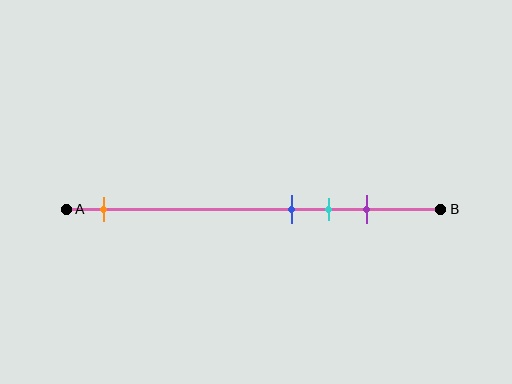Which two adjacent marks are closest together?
The blue and cyan marks are the closest adjacent pair.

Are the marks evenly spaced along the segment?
No, the marks are not evenly spaced.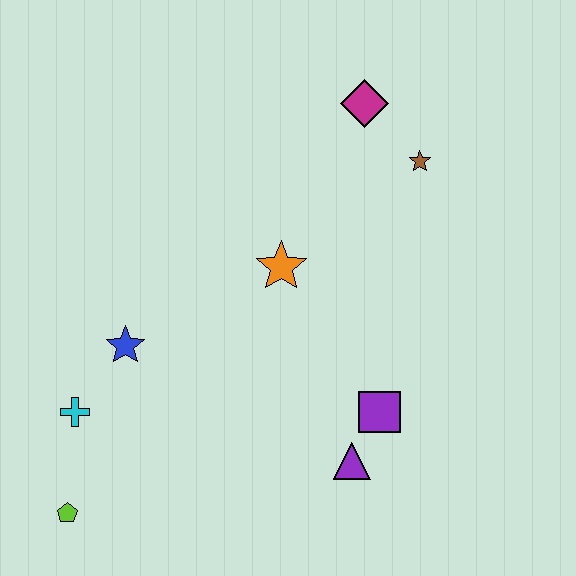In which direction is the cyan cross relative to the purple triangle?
The cyan cross is to the left of the purple triangle.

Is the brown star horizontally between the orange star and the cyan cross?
No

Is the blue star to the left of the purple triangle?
Yes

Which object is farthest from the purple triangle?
The magenta diamond is farthest from the purple triangle.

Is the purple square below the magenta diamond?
Yes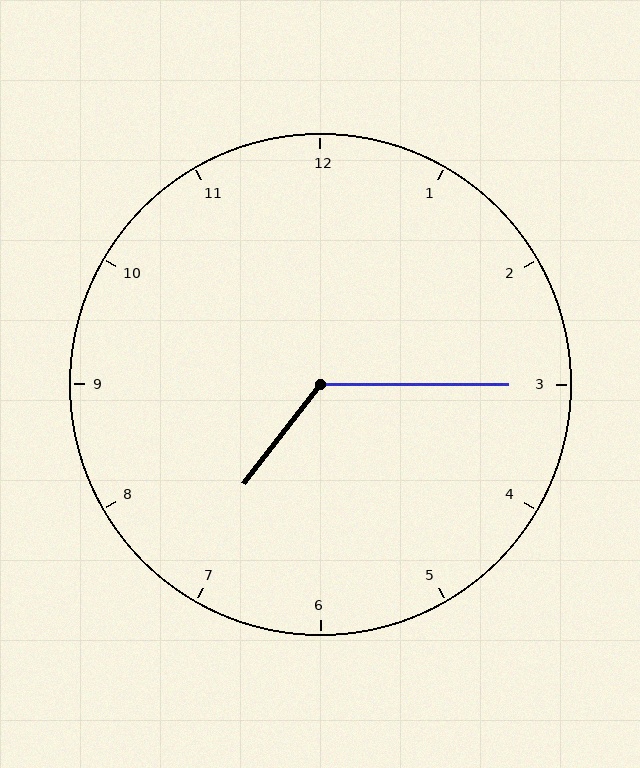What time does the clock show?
7:15.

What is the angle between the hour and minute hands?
Approximately 128 degrees.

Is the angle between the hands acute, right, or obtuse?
It is obtuse.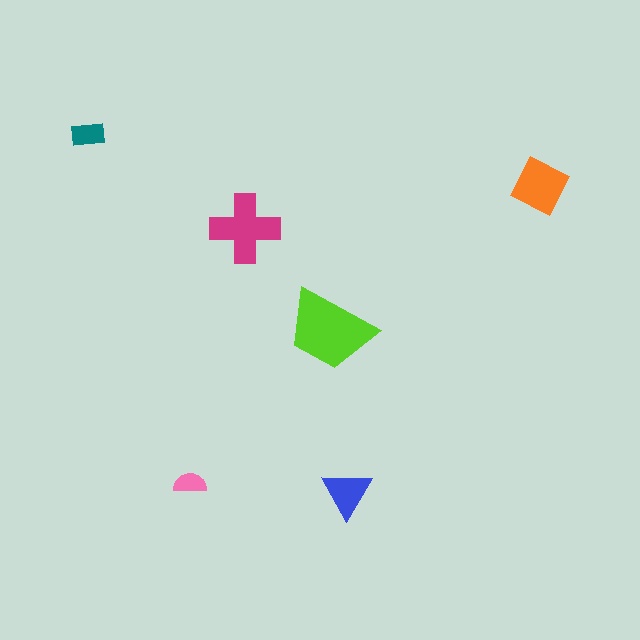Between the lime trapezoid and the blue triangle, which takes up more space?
The lime trapezoid.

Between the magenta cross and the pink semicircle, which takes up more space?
The magenta cross.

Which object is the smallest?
The pink semicircle.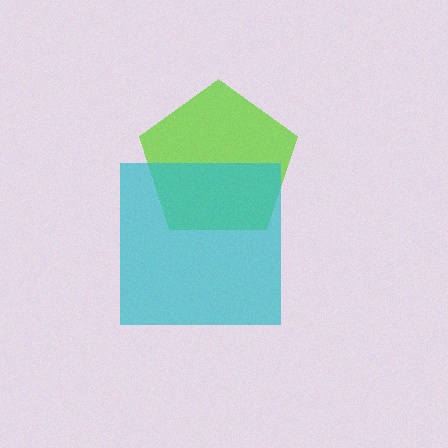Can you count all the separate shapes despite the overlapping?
Yes, there are 2 separate shapes.